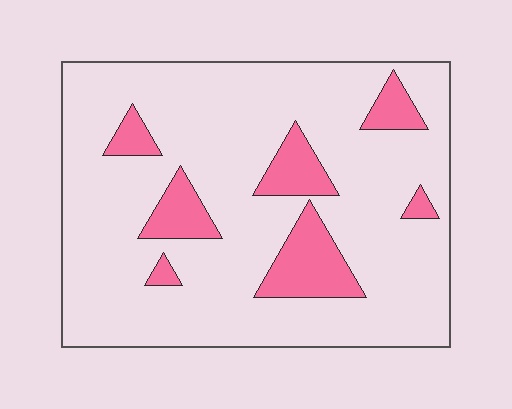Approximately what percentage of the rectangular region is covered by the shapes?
Approximately 15%.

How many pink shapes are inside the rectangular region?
7.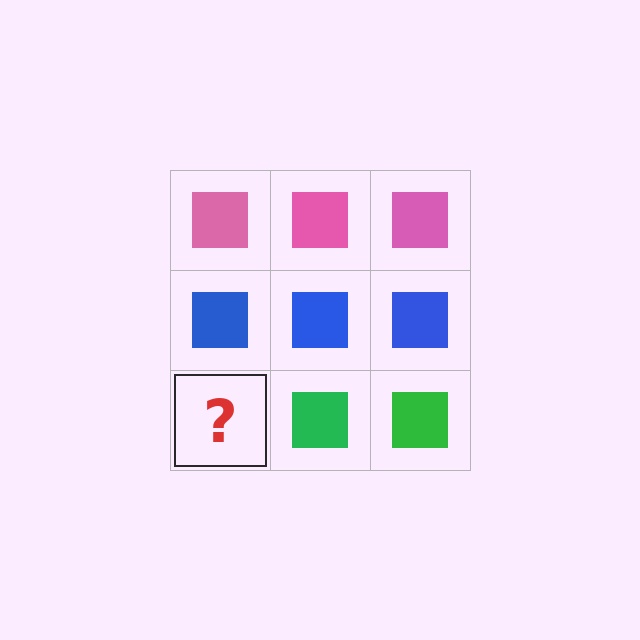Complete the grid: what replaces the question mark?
The question mark should be replaced with a green square.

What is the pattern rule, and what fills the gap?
The rule is that each row has a consistent color. The gap should be filled with a green square.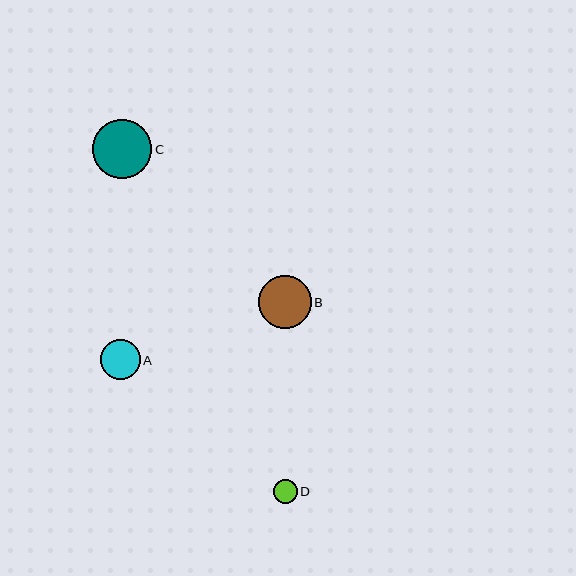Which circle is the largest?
Circle C is the largest with a size of approximately 59 pixels.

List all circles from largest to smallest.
From largest to smallest: C, B, A, D.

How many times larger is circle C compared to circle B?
Circle C is approximately 1.1 times the size of circle B.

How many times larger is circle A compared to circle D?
Circle A is approximately 1.6 times the size of circle D.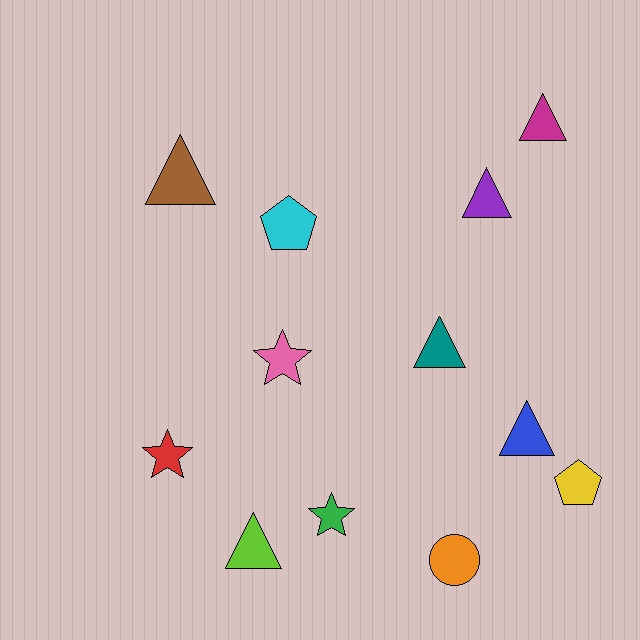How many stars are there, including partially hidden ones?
There are 3 stars.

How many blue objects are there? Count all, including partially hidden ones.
There is 1 blue object.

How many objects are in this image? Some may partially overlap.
There are 12 objects.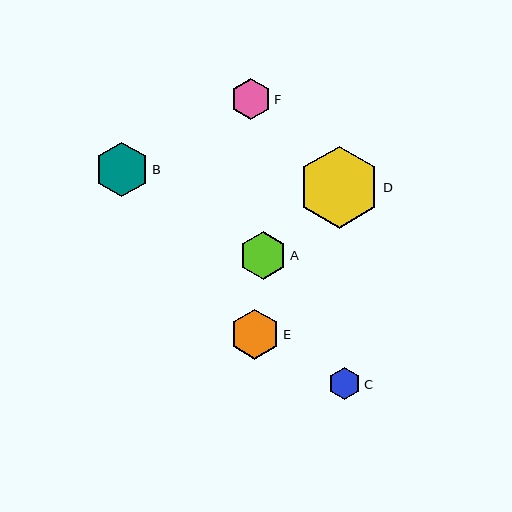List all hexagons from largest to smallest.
From largest to smallest: D, B, E, A, F, C.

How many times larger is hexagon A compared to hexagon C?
Hexagon A is approximately 1.5 times the size of hexagon C.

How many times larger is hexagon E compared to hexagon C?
Hexagon E is approximately 1.5 times the size of hexagon C.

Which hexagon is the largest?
Hexagon D is the largest with a size of approximately 82 pixels.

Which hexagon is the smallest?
Hexagon C is the smallest with a size of approximately 32 pixels.